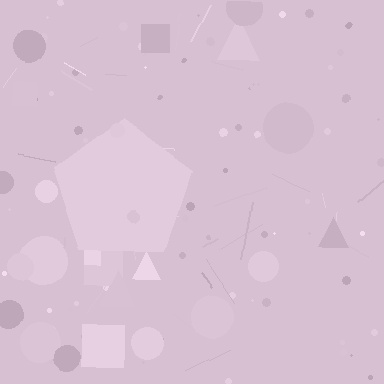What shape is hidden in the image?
A pentagon is hidden in the image.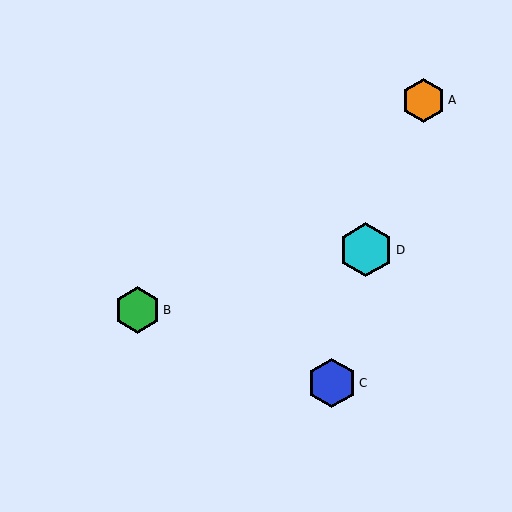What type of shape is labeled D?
Shape D is a cyan hexagon.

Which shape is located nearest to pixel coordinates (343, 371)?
The blue hexagon (labeled C) at (332, 383) is nearest to that location.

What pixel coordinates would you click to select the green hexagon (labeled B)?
Click at (137, 310) to select the green hexagon B.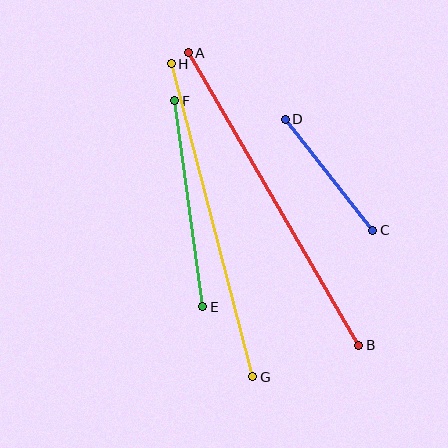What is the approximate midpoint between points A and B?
The midpoint is at approximately (273, 199) pixels.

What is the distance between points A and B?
The distance is approximately 339 pixels.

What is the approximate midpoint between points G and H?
The midpoint is at approximately (212, 220) pixels.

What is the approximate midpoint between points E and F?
The midpoint is at approximately (189, 204) pixels.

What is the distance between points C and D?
The distance is approximately 142 pixels.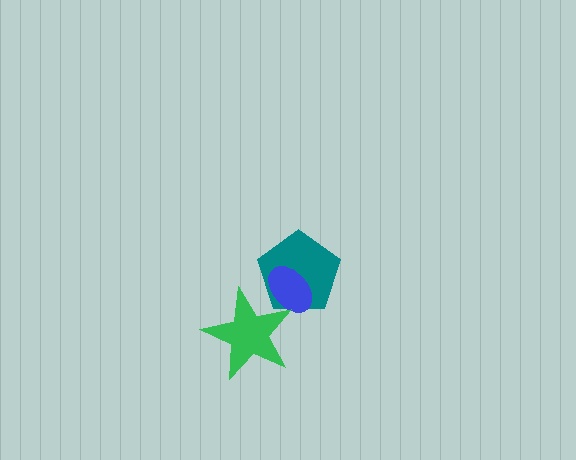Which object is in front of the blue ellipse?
The green star is in front of the blue ellipse.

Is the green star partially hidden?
No, no other shape covers it.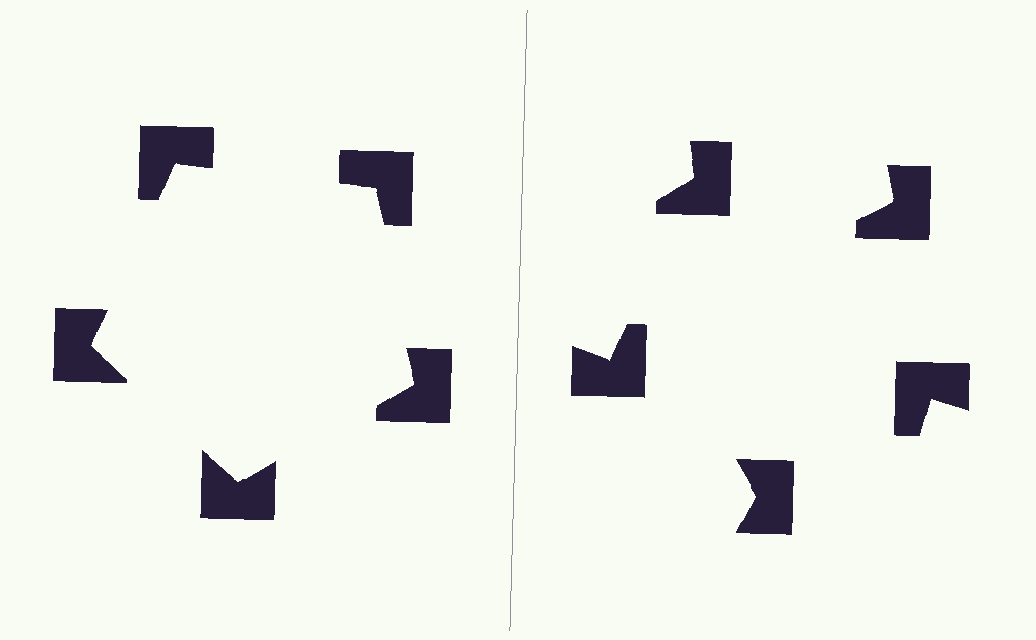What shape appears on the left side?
An illusory pentagon.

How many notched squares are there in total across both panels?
10 — 5 on each side.